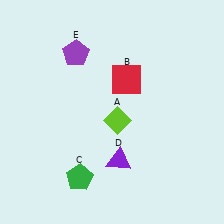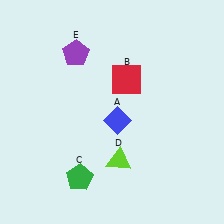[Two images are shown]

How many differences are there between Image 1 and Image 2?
There are 2 differences between the two images.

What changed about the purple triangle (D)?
In Image 1, D is purple. In Image 2, it changed to lime.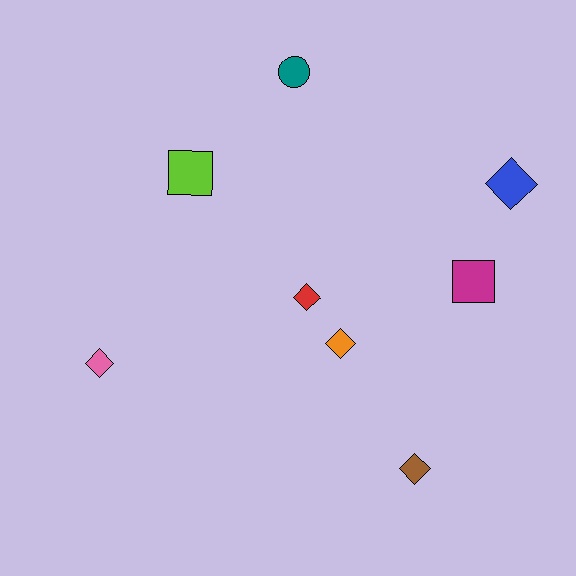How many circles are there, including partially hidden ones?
There is 1 circle.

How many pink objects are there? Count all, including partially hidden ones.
There is 1 pink object.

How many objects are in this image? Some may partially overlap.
There are 8 objects.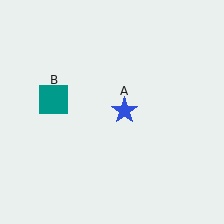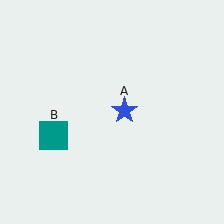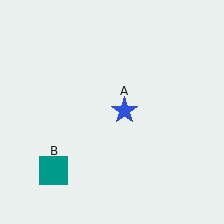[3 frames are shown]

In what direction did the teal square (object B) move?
The teal square (object B) moved down.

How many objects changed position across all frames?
1 object changed position: teal square (object B).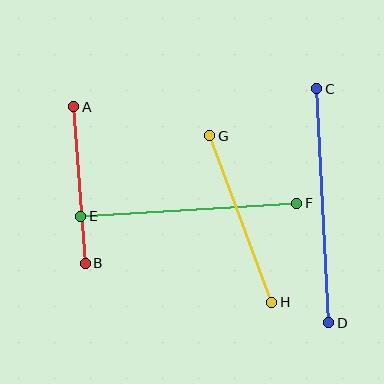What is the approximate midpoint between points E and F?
The midpoint is at approximately (189, 210) pixels.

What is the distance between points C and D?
The distance is approximately 234 pixels.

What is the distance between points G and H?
The distance is approximately 178 pixels.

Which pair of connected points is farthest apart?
Points C and D are farthest apart.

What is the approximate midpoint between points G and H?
The midpoint is at approximately (241, 219) pixels.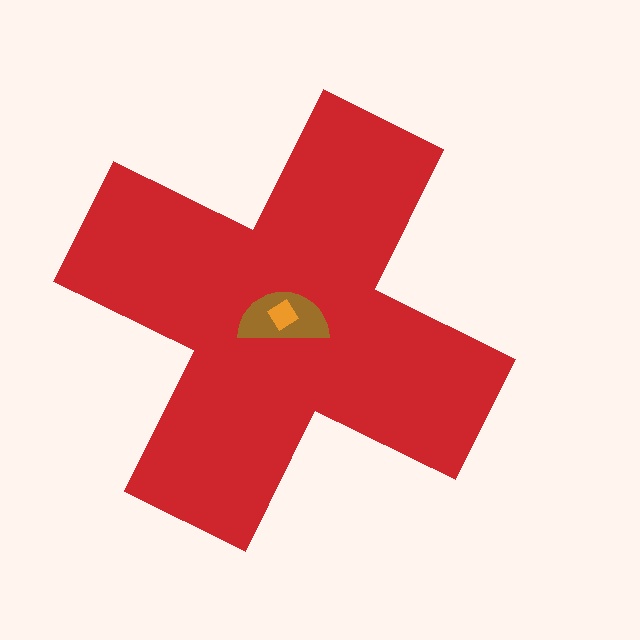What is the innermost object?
The orange diamond.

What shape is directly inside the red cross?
The brown semicircle.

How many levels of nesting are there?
3.